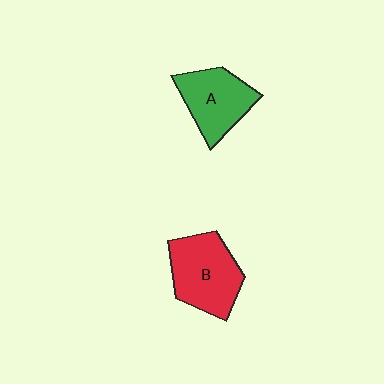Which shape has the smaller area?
Shape A (green).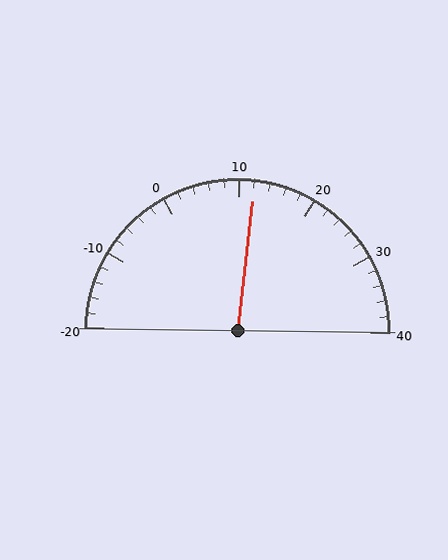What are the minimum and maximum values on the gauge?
The gauge ranges from -20 to 40.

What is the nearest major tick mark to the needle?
The nearest major tick mark is 10.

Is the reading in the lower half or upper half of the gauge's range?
The reading is in the upper half of the range (-20 to 40).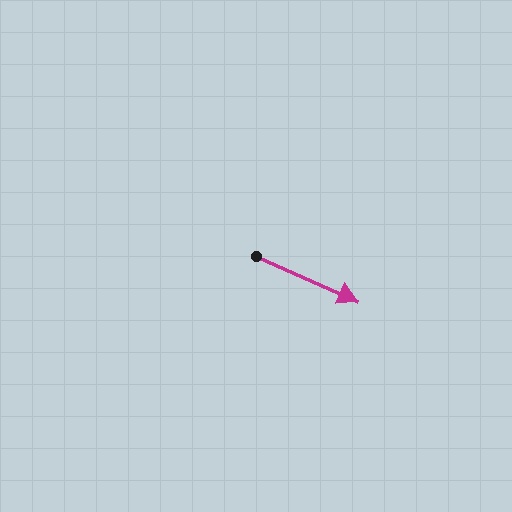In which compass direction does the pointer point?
Southeast.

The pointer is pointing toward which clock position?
Roughly 4 o'clock.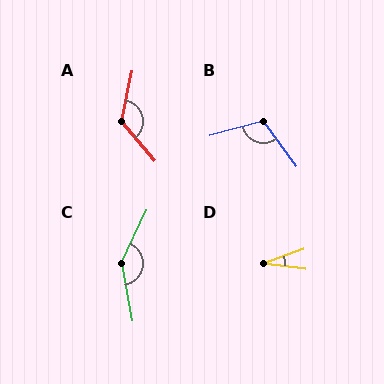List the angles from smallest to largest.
D (28°), B (111°), A (128°), C (145°).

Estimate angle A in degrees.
Approximately 128 degrees.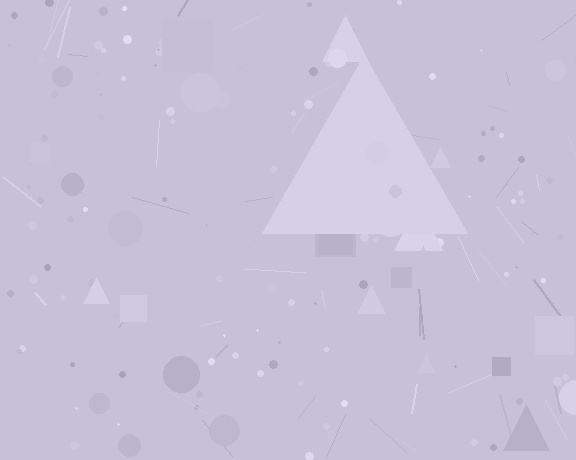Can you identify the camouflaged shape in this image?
The camouflaged shape is a triangle.